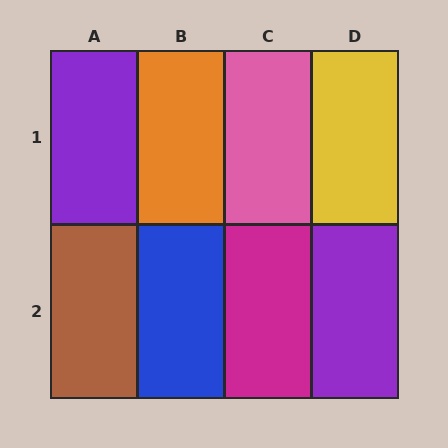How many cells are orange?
1 cell is orange.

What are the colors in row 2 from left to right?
Brown, blue, magenta, purple.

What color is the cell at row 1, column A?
Purple.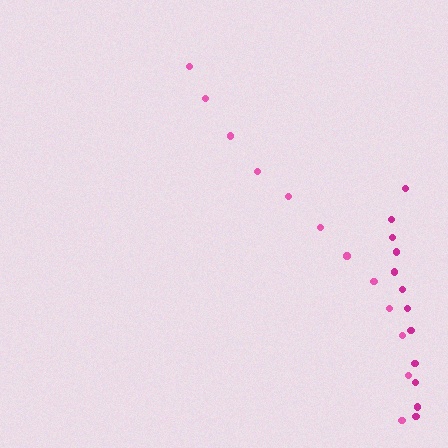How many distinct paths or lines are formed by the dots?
There are 2 distinct paths.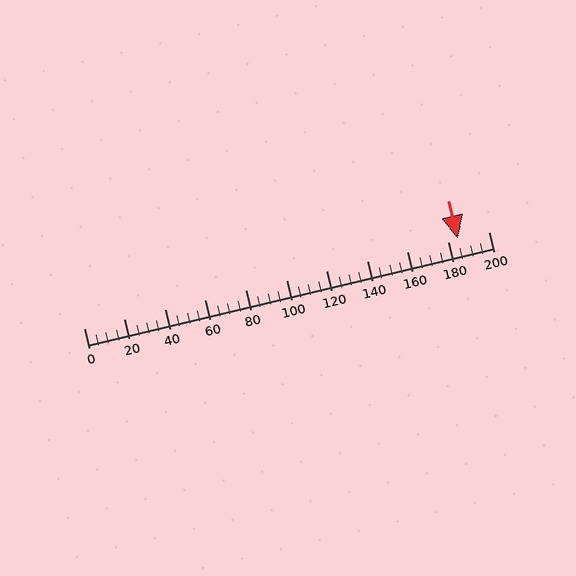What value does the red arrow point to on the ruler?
The red arrow points to approximately 185.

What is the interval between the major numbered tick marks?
The major tick marks are spaced 20 units apart.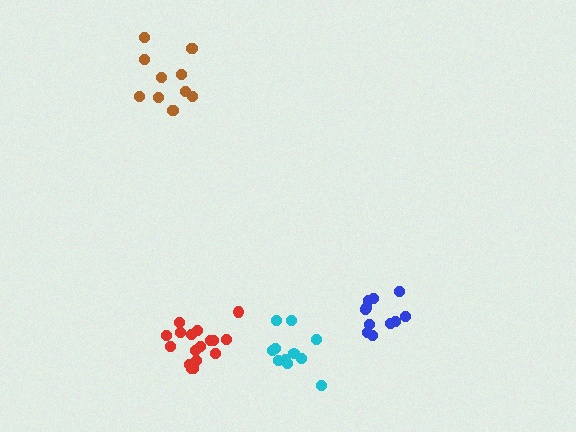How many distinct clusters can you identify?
There are 4 distinct clusters.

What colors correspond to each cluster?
The clusters are colored: cyan, blue, red, brown.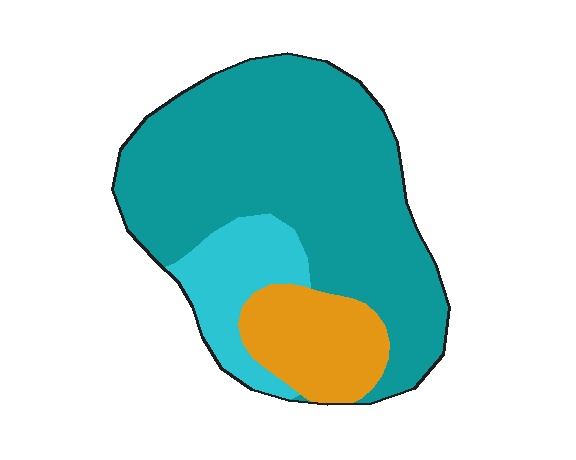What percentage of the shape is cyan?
Cyan takes up about one sixth (1/6) of the shape.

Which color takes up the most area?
Teal, at roughly 70%.